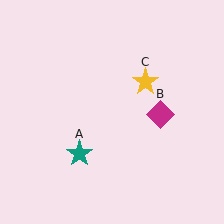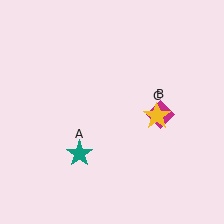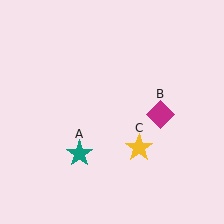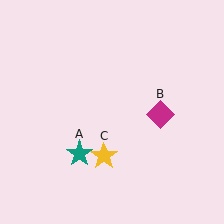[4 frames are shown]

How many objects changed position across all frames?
1 object changed position: yellow star (object C).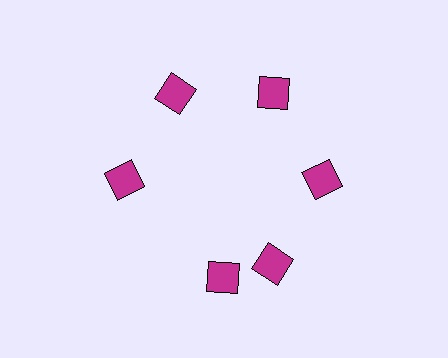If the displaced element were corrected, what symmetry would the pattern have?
It would have 6-fold rotational symmetry — the pattern would map onto itself every 60 degrees.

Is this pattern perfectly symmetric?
No. The 6 magenta diamonds are arranged in a ring, but one element near the 7 o'clock position is rotated out of alignment along the ring, breaking the 6-fold rotational symmetry.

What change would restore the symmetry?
The symmetry would be restored by rotating it back into even spacing with its neighbors so that all 6 diamonds sit at equal angles and equal distance from the center.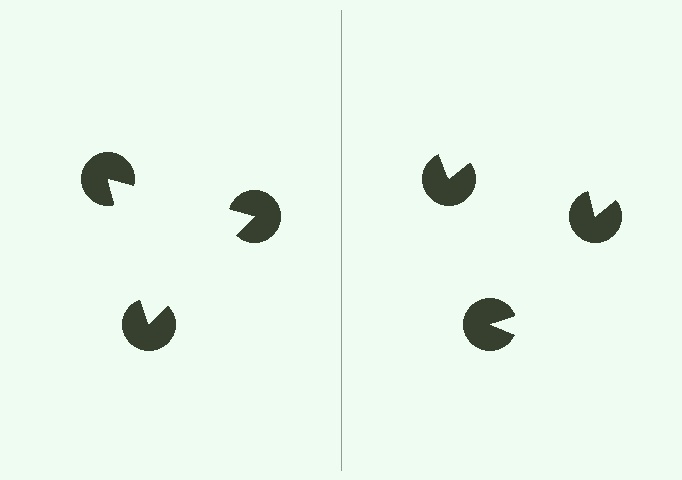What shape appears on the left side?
An illusory triangle.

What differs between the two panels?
The pac-man discs are positioned identically on both sides; only the wedge orientations differ. On the left they align to a triangle; on the right they are misaligned.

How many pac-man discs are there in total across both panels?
6 — 3 on each side.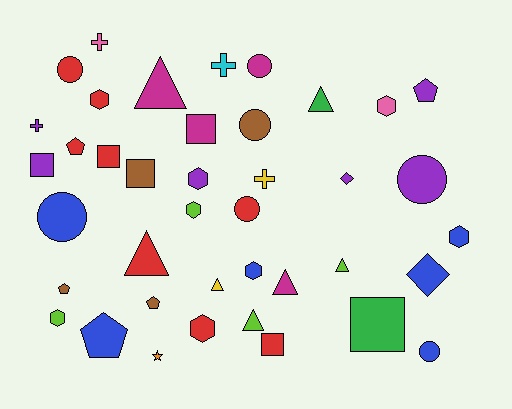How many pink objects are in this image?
There are 2 pink objects.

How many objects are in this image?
There are 40 objects.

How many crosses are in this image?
There are 4 crosses.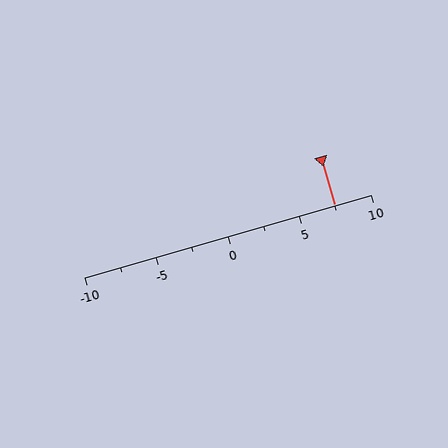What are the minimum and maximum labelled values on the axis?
The axis runs from -10 to 10.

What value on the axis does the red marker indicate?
The marker indicates approximately 7.5.